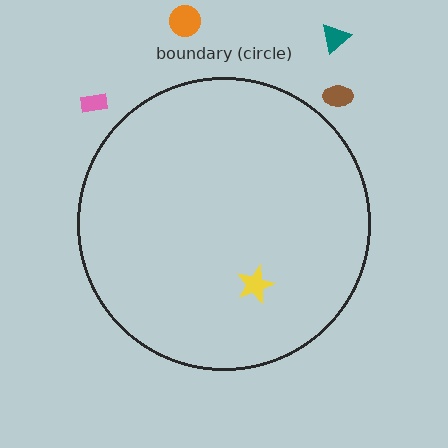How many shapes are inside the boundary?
1 inside, 4 outside.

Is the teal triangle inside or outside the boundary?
Outside.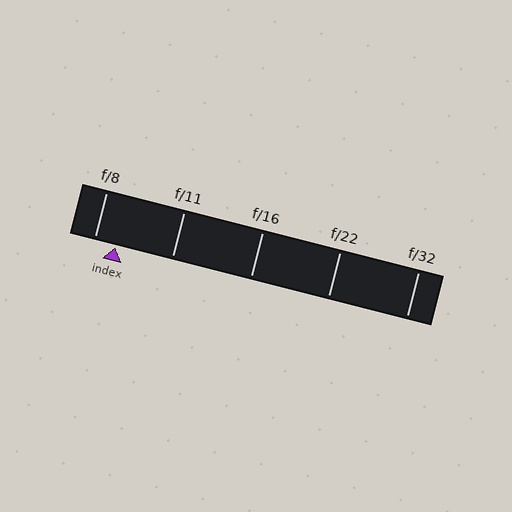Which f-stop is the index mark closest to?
The index mark is closest to f/8.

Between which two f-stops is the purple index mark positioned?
The index mark is between f/8 and f/11.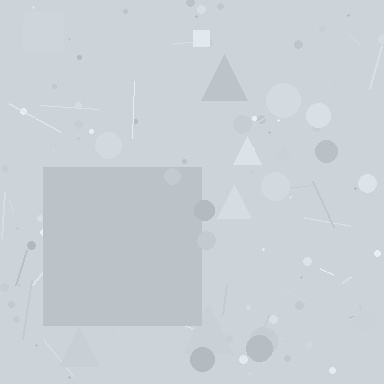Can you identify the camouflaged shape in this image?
The camouflaged shape is a square.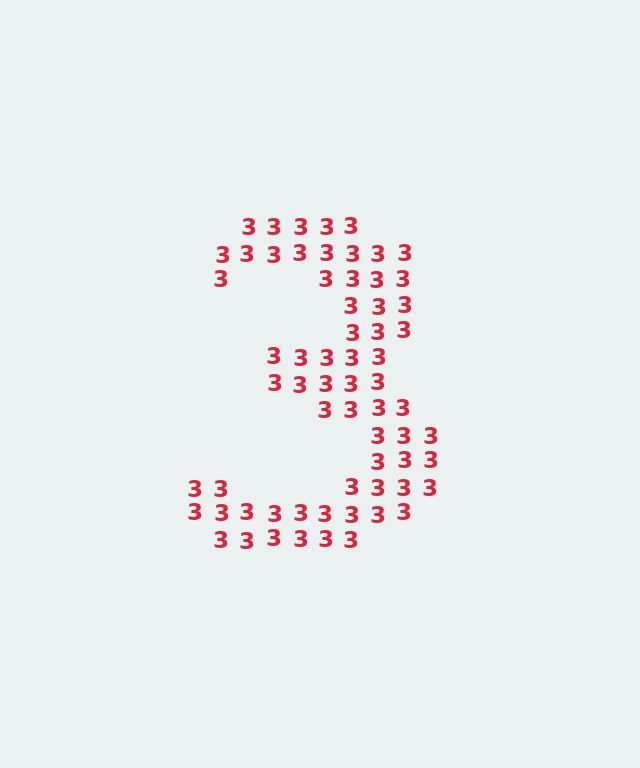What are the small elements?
The small elements are digit 3's.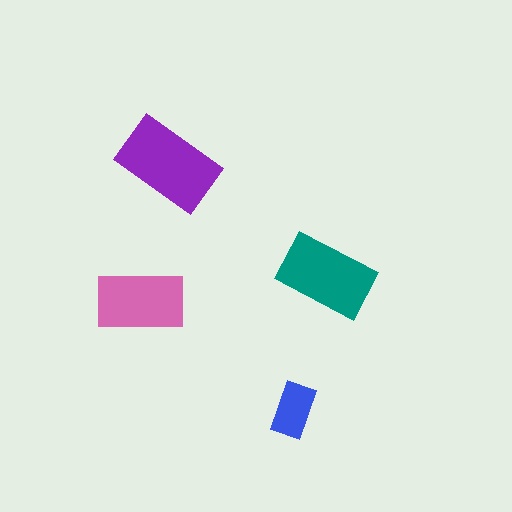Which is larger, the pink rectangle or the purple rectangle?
The purple one.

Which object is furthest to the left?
The pink rectangle is leftmost.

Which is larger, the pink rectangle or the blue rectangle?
The pink one.